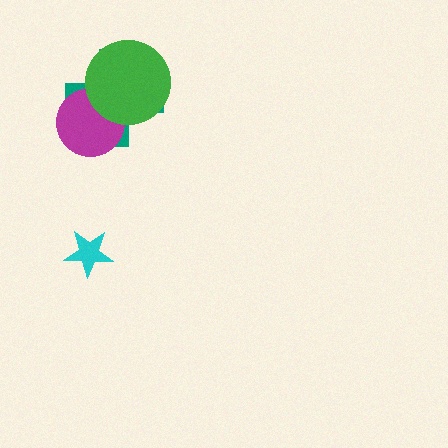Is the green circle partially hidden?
No, no other shape covers it.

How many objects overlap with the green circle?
2 objects overlap with the green circle.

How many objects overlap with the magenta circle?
2 objects overlap with the magenta circle.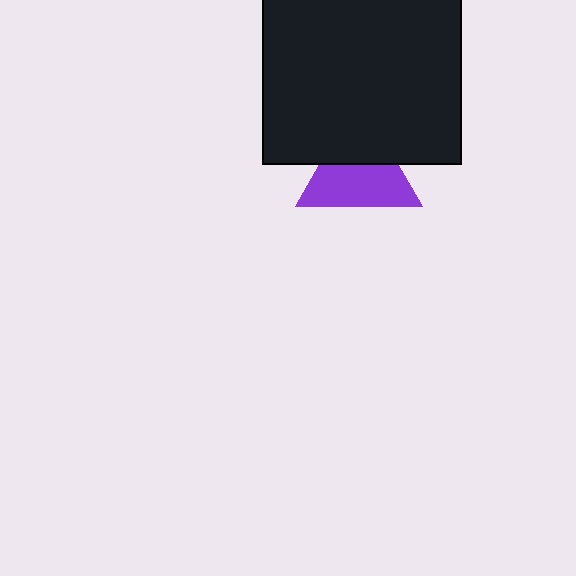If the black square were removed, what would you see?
You would see the complete purple triangle.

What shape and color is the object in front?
The object in front is a black square.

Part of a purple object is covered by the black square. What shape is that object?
It is a triangle.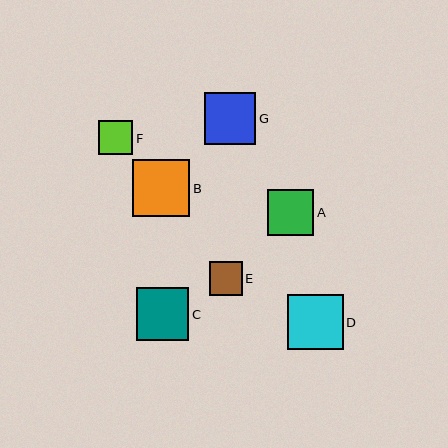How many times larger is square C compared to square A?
Square C is approximately 1.1 times the size of square A.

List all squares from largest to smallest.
From largest to smallest: B, D, C, G, A, F, E.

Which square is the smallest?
Square E is the smallest with a size of approximately 33 pixels.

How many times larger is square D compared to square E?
Square D is approximately 1.7 times the size of square E.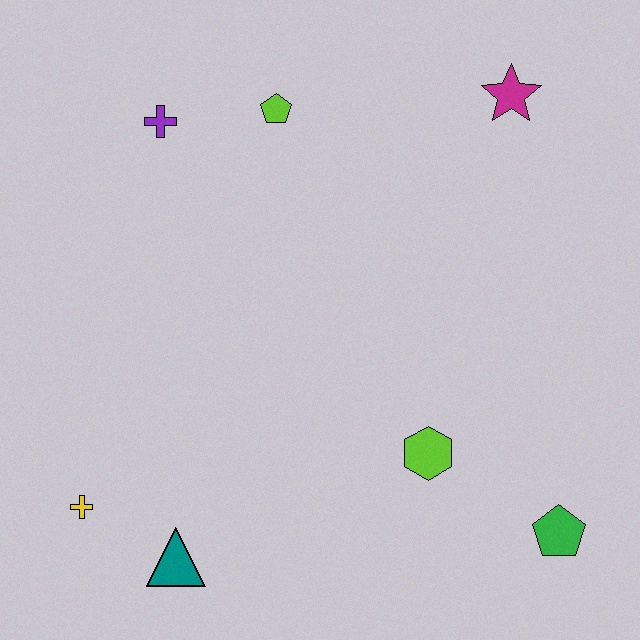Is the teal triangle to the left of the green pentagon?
Yes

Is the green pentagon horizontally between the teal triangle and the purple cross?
No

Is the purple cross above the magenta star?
No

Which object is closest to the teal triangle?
The yellow cross is closest to the teal triangle.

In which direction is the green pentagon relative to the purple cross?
The green pentagon is below the purple cross.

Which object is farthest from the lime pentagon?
The green pentagon is farthest from the lime pentagon.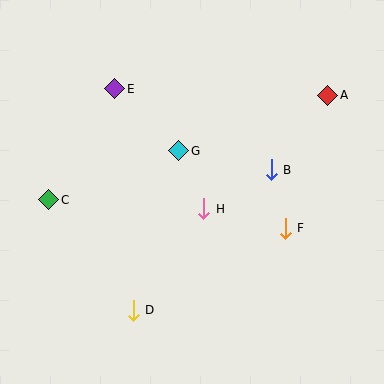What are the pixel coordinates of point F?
Point F is at (285, 228).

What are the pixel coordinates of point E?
Point E is at (115, 89).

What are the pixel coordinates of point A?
Point A is at (328, 95).